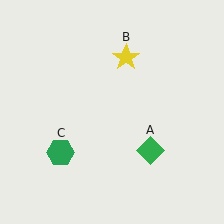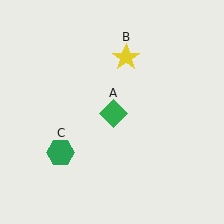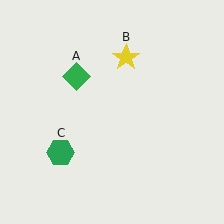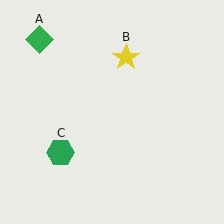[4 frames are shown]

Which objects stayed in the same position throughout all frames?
Yellow star (object B) and green hexagon (object C) remained stationary.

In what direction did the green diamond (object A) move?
The green diamond (object A) moved up and to the left.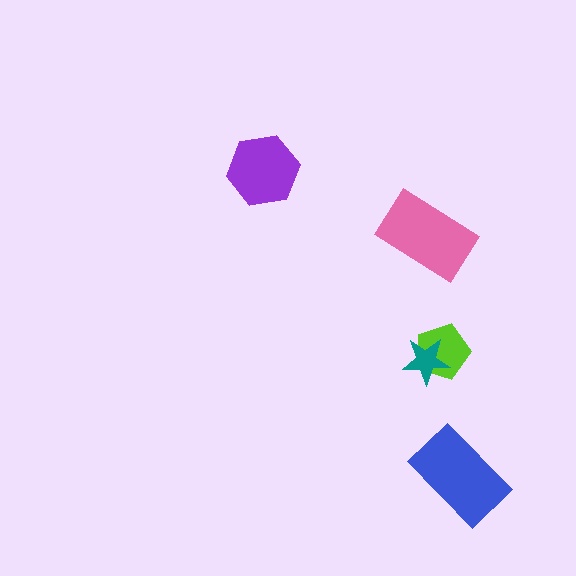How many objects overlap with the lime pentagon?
1 object overlaps with the lime pentagon.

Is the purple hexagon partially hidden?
No, no other shape covers it.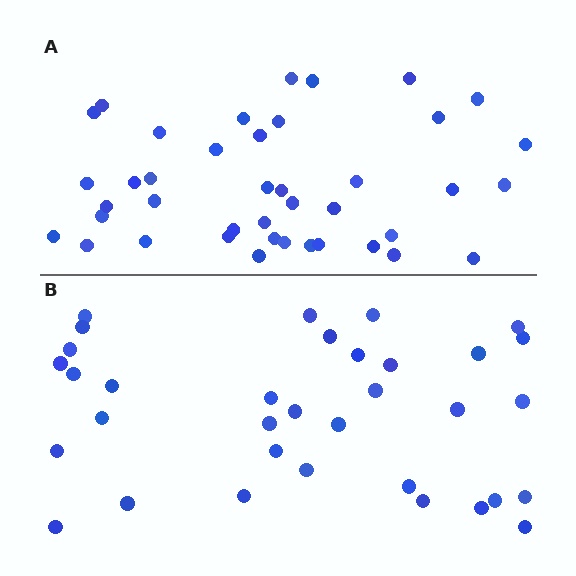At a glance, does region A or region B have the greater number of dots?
Region A (the top region) has more dots.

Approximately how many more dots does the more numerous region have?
Region A has roughly 8 or so more dots than region B.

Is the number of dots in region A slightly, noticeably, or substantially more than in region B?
Region A has only slightly more — the two regions are fairly close. The ratio is roughly 1.2 to 1.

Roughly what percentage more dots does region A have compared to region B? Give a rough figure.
About 20% more.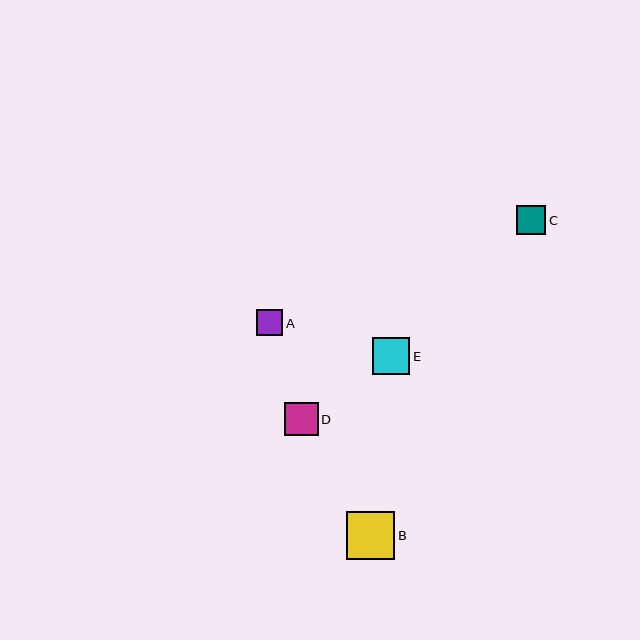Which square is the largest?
Square B is the largest with a size of approximately 48 pixels.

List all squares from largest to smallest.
From largest to smallest: B, E, D, C, A.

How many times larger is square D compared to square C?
Square D is approximately 1.2 times the size of square C.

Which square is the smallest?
Square A is the smallest with a size of approximately 26 pixels.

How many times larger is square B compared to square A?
Square B is approximately 1.8 times the size of square A.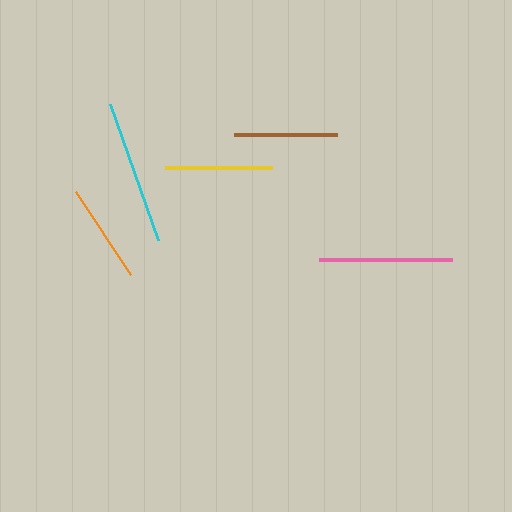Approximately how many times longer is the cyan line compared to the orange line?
The cyan line is approximately 1.5 times the length of the orange line.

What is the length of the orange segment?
The orange segment is approximately 99 pixels long.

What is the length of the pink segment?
The pink segment is approximately 132 pixels long.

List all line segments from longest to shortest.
From longest to shortest: cyan, pink, yellow, brown, orange.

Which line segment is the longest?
The cyan line is the longest at approximately 144 pixels.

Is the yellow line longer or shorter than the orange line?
The yellow line is longer than the orange line.